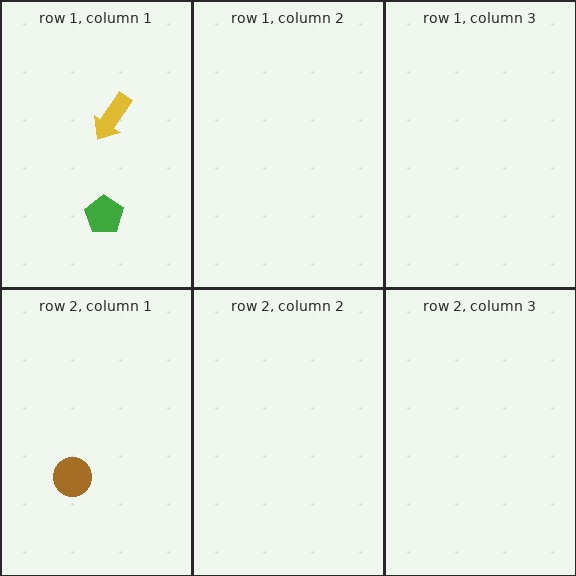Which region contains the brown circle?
The row 2, column 1 region.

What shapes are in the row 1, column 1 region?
The yellow arrow, the green pentagon.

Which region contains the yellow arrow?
The row 1, column 1 region.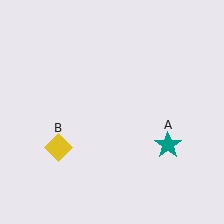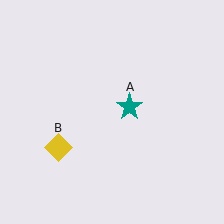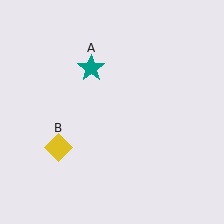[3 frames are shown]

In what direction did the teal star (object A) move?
The teal star (object A) moved up and to the left.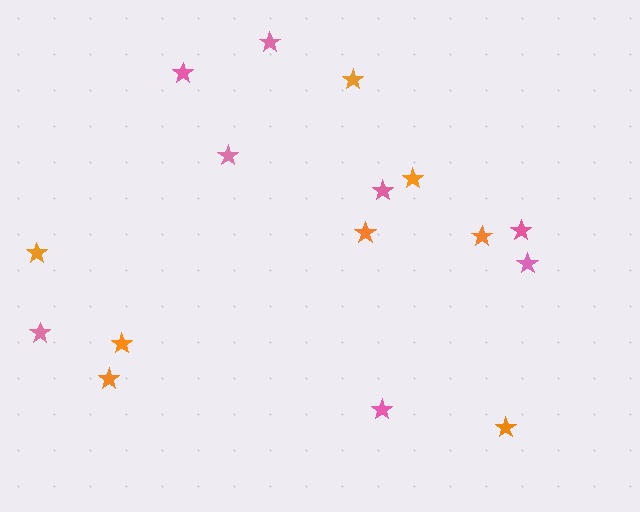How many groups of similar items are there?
There are 2 groups: one group of orange stars (8) and one group of pink stars (8).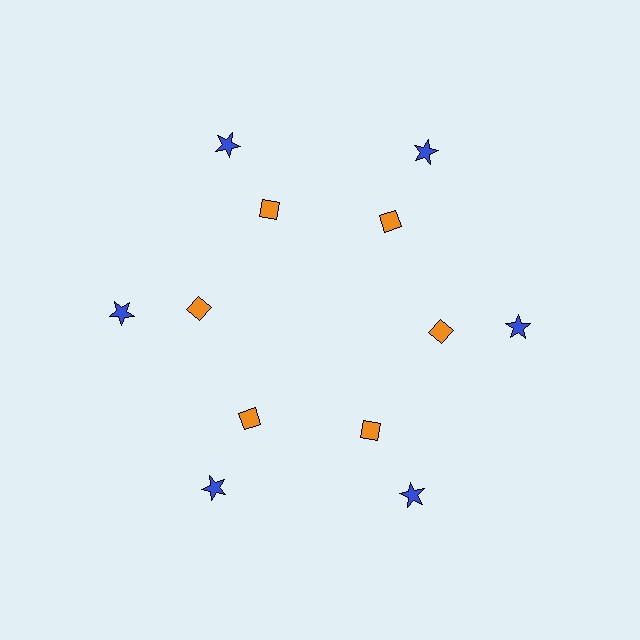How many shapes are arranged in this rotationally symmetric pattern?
There are 12 shapes, arranged in 6 groups of 2.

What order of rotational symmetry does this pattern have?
This pattern has 6-fold rotational symmetry.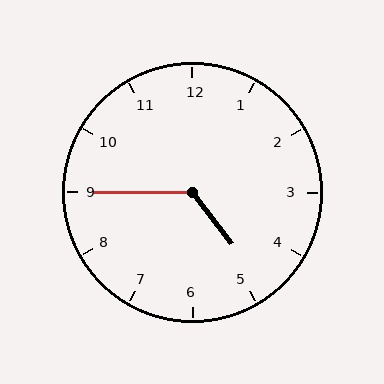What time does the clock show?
4:45.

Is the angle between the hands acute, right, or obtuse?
It is obtuse.